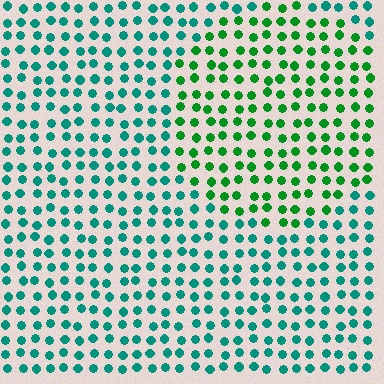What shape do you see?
I see a circle.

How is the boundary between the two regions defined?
The boundary is defined purely by a slight shift in hue (about 39 degrees). Spacing, size, and orientation are identical on both sides.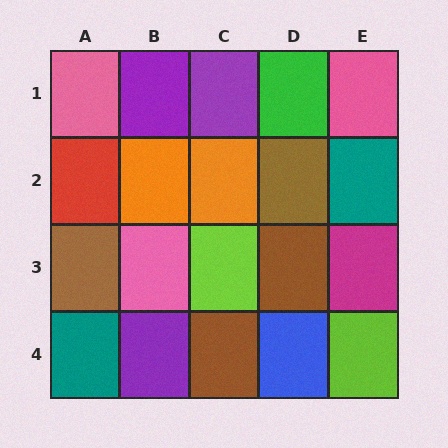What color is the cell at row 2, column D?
Brown.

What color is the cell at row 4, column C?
Brown.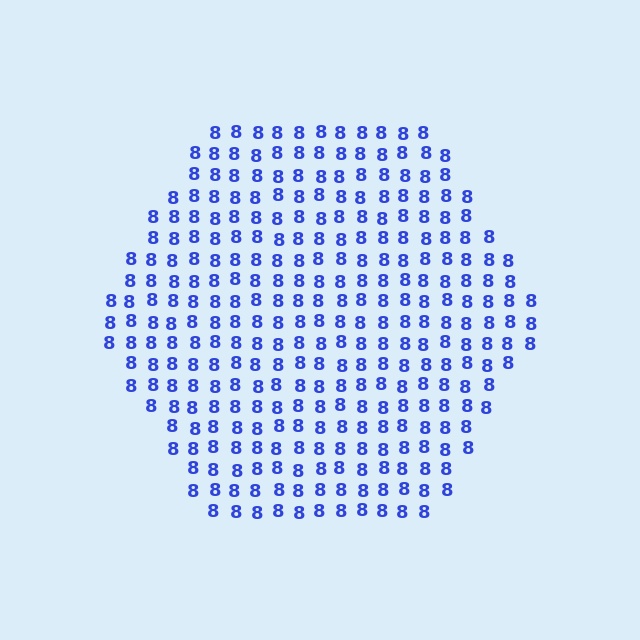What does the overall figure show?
The overall figure shows a hexagon.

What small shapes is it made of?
It is made of small digit 8's.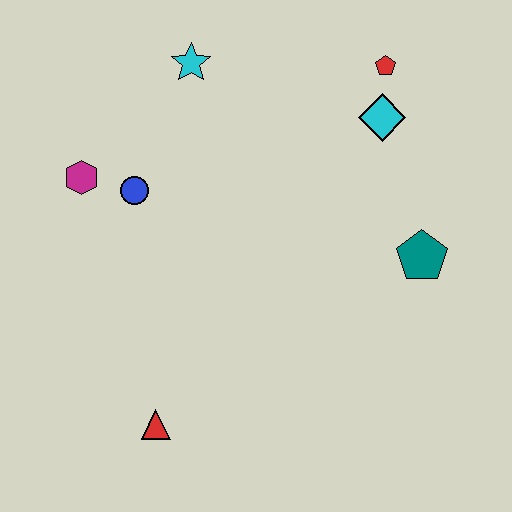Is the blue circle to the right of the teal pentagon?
No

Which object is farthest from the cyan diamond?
The red triangle is farthest from the cyan diamond.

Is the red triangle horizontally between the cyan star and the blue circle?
Yes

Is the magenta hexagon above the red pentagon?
No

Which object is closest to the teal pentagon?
The cyan diamond is closest to the teal pentagon.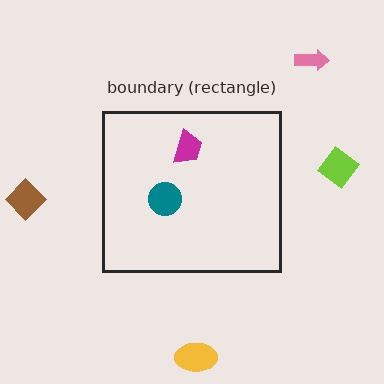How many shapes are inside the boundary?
2 inside, 4 outside.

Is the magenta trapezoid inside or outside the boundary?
Inside.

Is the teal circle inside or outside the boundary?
Inside.